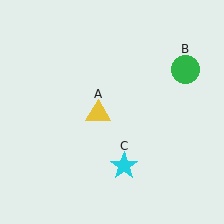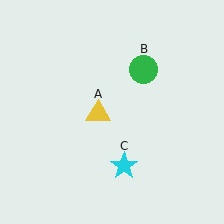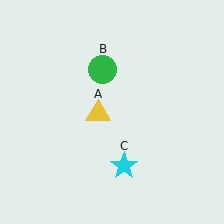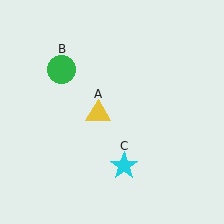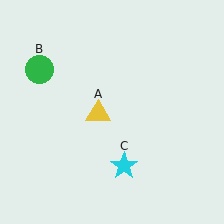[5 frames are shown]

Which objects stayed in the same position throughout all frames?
Yellow triangle (object A) and cyan star (object C) remained stationary.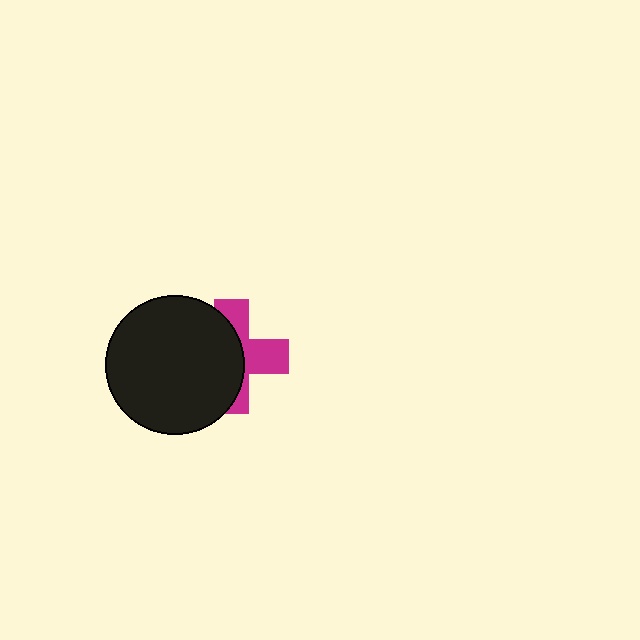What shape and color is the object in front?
The object in front is a black circle.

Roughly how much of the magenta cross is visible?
A small part of it is visible (roughly 43%).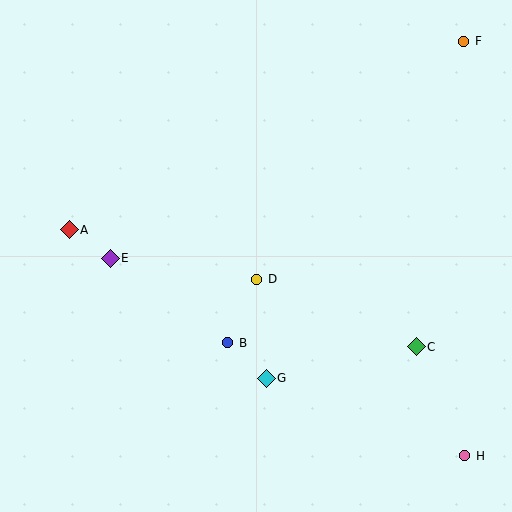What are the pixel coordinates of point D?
Point D is at (257, 279).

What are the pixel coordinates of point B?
Point B is at (228, 343).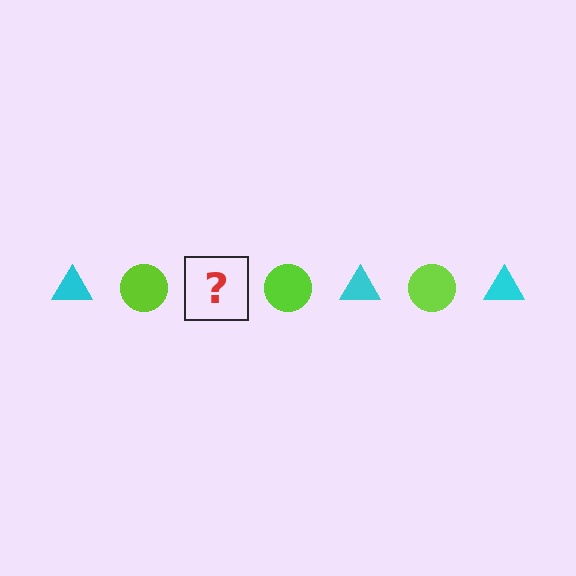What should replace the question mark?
The question mark should be replaced with a cyan triangle.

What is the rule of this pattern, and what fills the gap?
The rule is that the pattern alternates between cyan triangle and lime circle. The gap should be filled with a cyan triangle.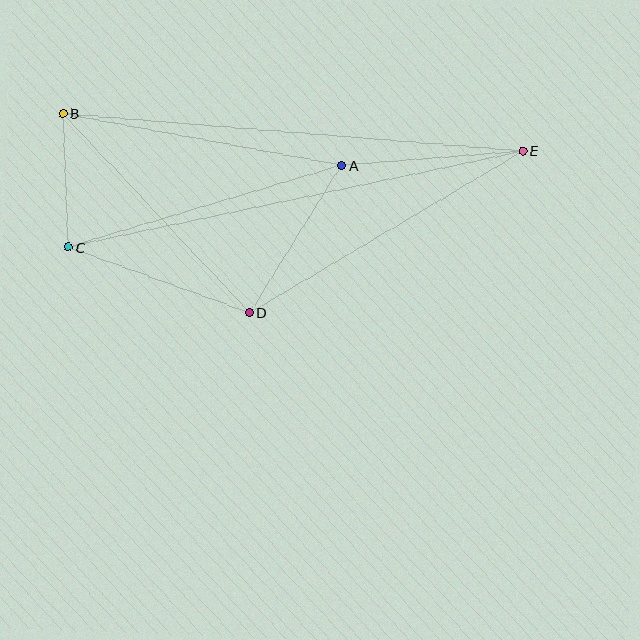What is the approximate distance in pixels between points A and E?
The distance between A and E is approximately 182 pixels.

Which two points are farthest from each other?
Points C and E are farthest from each other.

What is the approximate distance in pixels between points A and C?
The distance between A and C is approximately 285 pixels.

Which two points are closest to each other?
Points B and C are closest to each other.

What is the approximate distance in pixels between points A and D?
The distance between A and D is approximately 173 pixels.